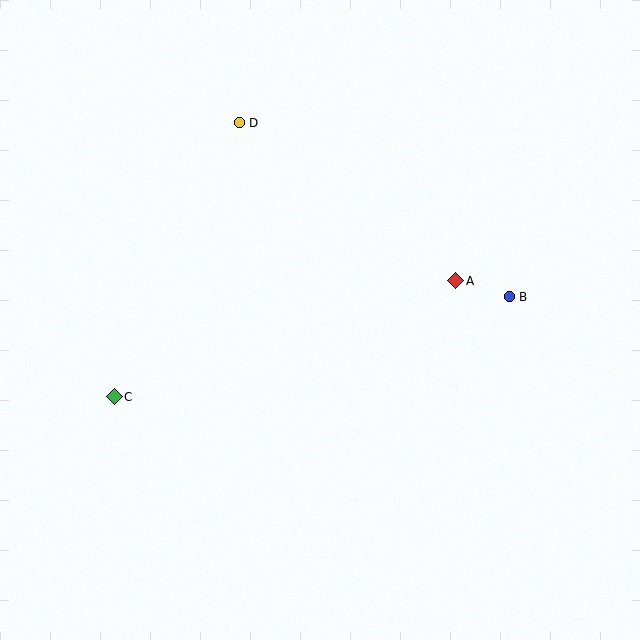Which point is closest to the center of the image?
Point A at (456, 281) is closest to the center.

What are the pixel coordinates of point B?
Point B is at (509, 297).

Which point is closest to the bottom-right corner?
Point B is closest to the bottom-right corner.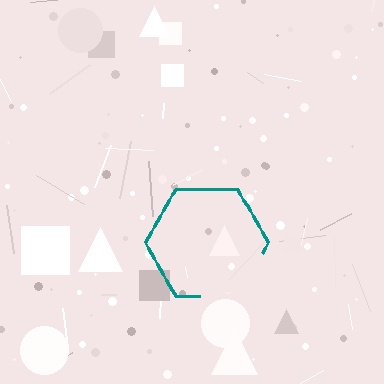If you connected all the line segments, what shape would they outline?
They would outline a hexagon.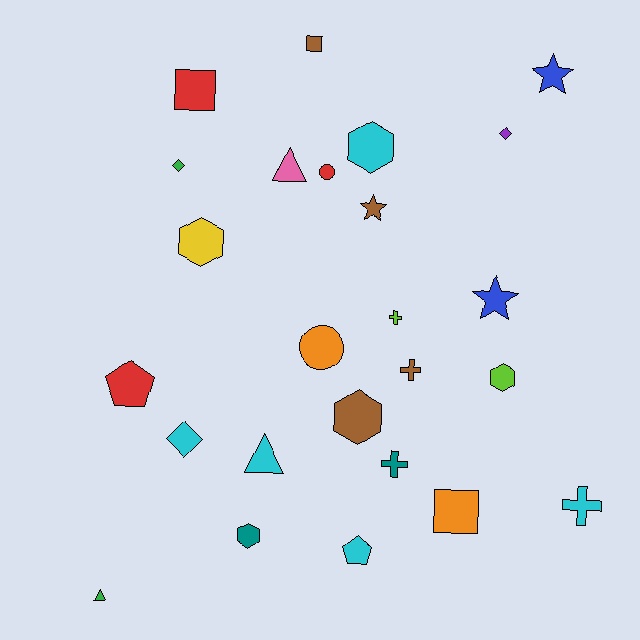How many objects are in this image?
There are 25 objects.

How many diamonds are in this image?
There are 3 diamonds.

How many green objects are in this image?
There are 2 green objects.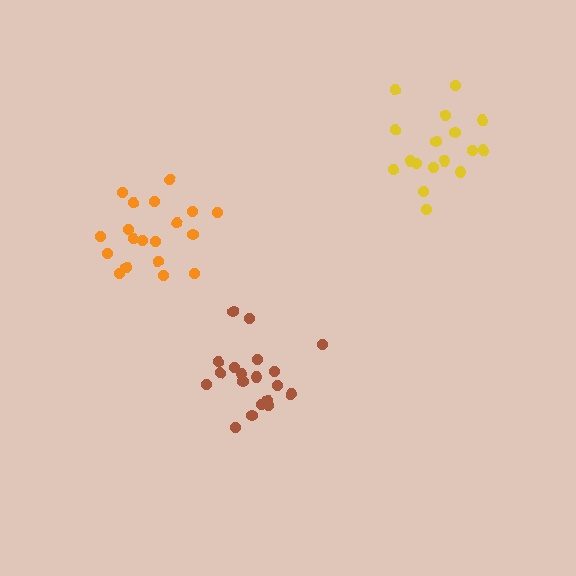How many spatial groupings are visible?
There are 3 spatial groupings.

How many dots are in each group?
Group 1: 19 dots, Group 2: 18 dots, Group 3: 20 dots (57 total).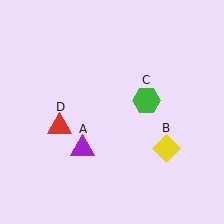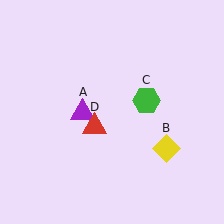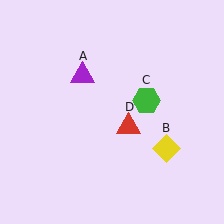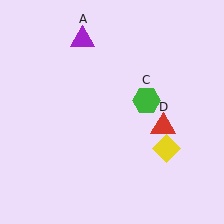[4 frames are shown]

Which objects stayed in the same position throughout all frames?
Yellow diamond (object B) and green hexagon (object C) remained stationary.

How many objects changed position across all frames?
2 objects changed position: purple triangle (object A), red triangle (object D).